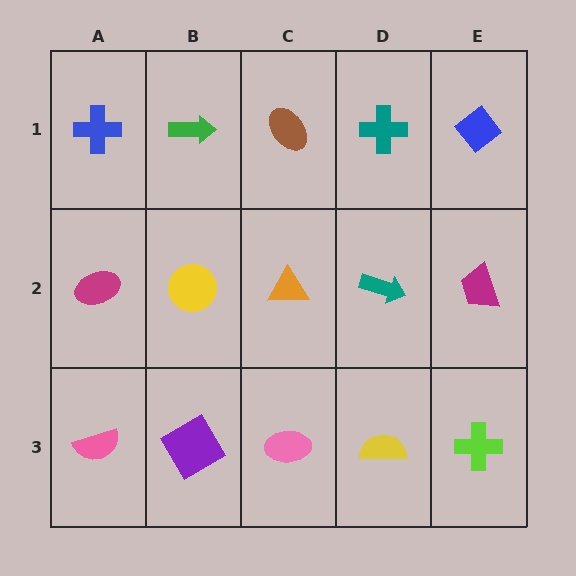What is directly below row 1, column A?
A magenta ellipse.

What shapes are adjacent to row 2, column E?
A blue diamond (row 1, column E), a lime cross (row 3, column E), a teal arrow (row 2, column D).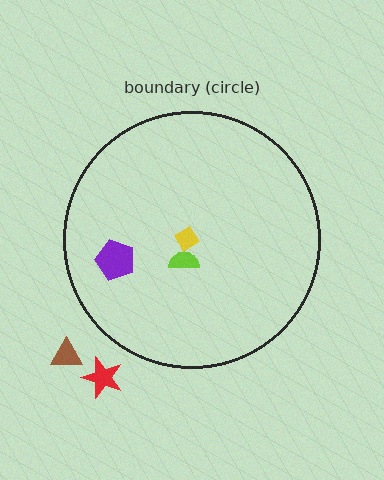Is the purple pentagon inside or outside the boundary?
Inside.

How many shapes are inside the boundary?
3 inside, 2 outside.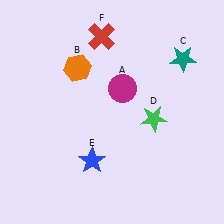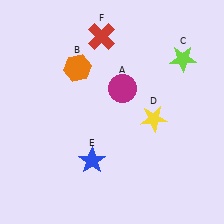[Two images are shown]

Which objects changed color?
C changed from teal to lime. D changed from green to yellow.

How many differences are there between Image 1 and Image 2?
There are 2 differences between the two images.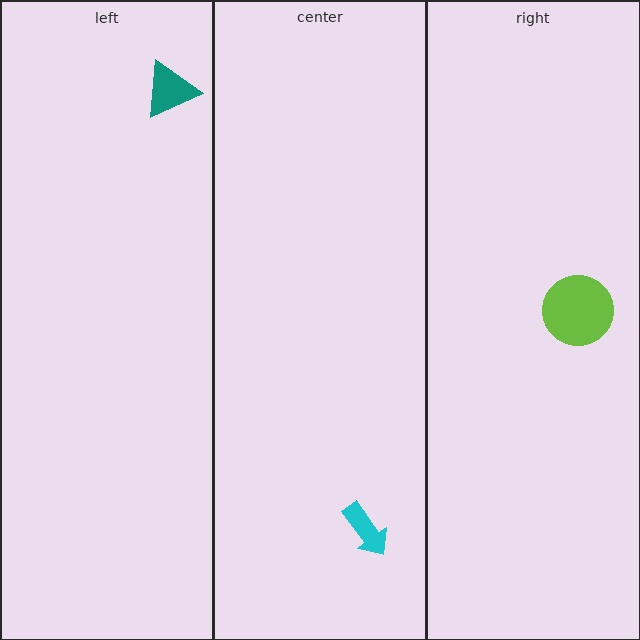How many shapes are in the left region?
1.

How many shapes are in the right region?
1.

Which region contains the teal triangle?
The left region.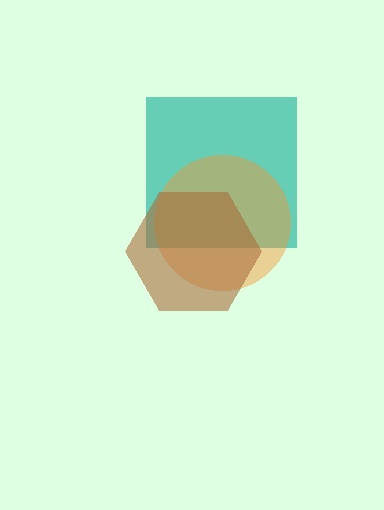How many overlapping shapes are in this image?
There are 3 overlapping shapes in the image.